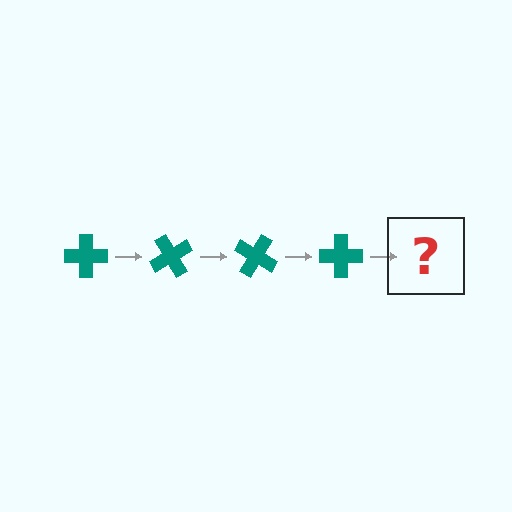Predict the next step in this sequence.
The next step is a teal cross rotated 240 degrees.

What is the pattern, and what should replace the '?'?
The pattern is that the cross rotates 60 degrees each step. The '?' should be a teal cross rotated 240 degrees.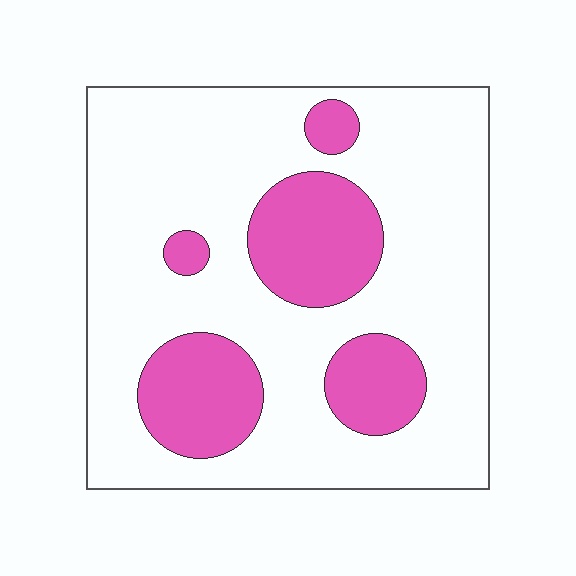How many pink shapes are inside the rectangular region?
5.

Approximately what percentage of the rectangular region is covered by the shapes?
Approximately 25%.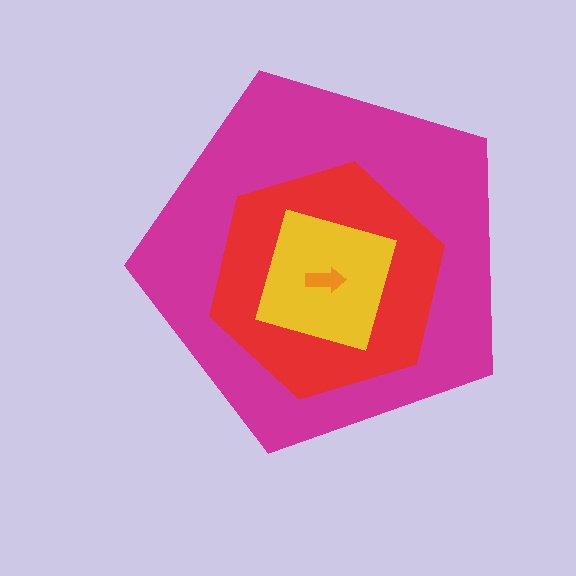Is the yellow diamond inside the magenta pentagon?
Yes.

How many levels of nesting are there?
4.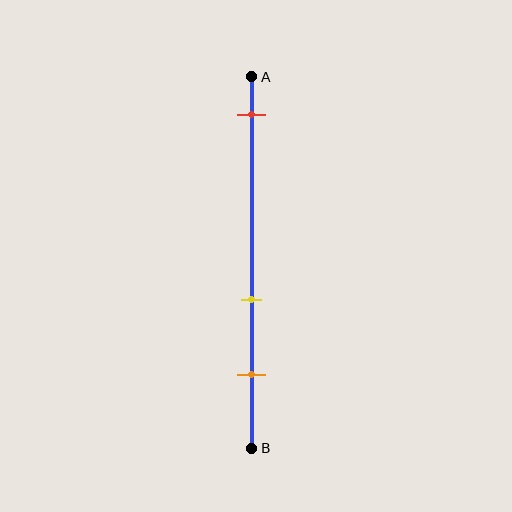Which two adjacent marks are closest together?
The yellow and orange marks are the closest adjacent pair.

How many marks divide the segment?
There are 3 marks dividing the segment.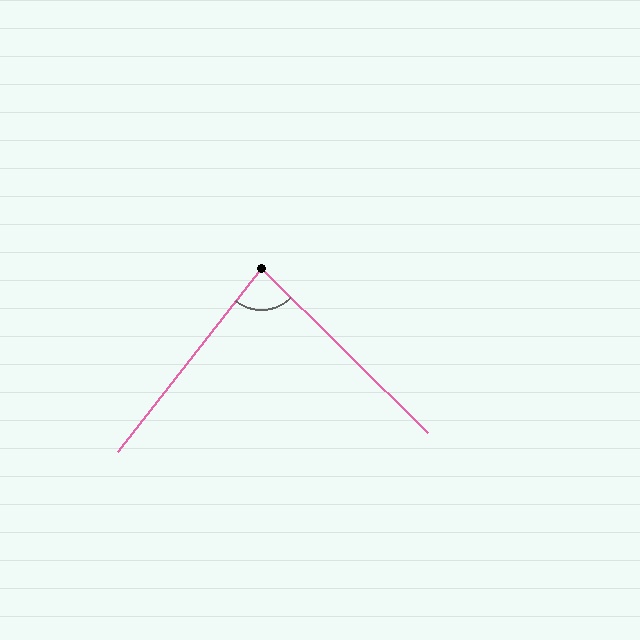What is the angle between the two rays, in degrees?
Approximately 83 degrees.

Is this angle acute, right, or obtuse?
It is acute.